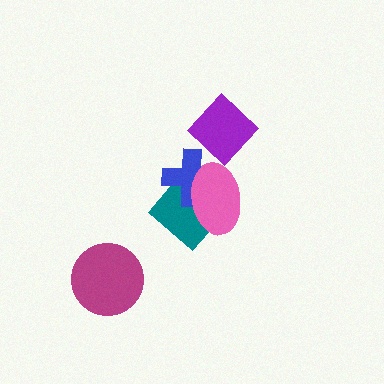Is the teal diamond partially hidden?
Yes, it is partially covered by another shape.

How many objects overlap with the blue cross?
2 objects overlap with the blue cross.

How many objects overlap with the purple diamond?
0 objects overlap with the purple diamond.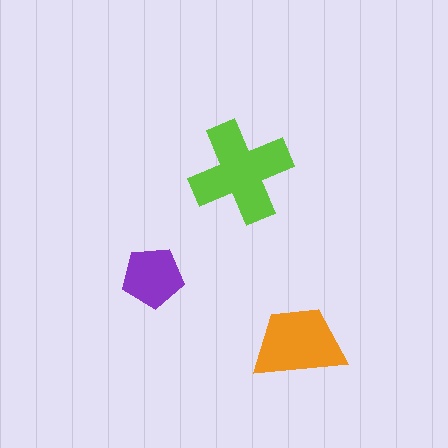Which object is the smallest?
The purple pentagon.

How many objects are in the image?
There are 3 objects in the image.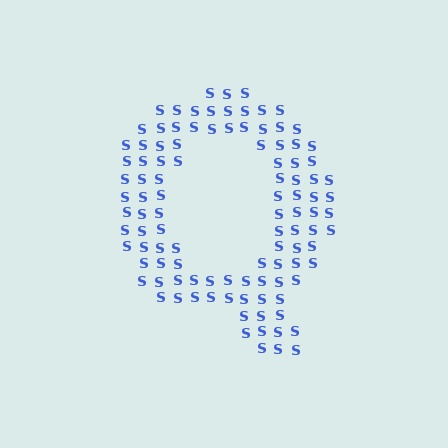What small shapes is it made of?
It is made of small letter S's.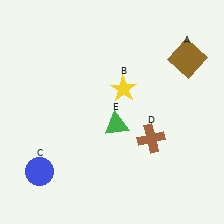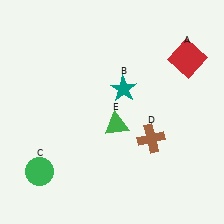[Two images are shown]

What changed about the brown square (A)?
In Image 1, A is brown. In Image 2, it changed to red.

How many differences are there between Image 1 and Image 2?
There are 3 differences between the two images.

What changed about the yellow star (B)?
In Image 1, B is yellow. In Image 2, it changed to teal.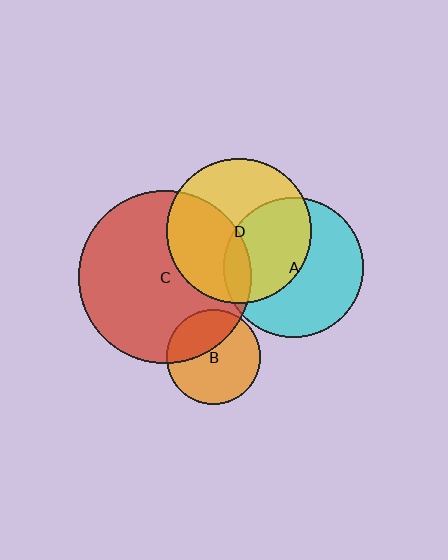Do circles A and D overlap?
Yes.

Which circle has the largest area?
Circle C (red).